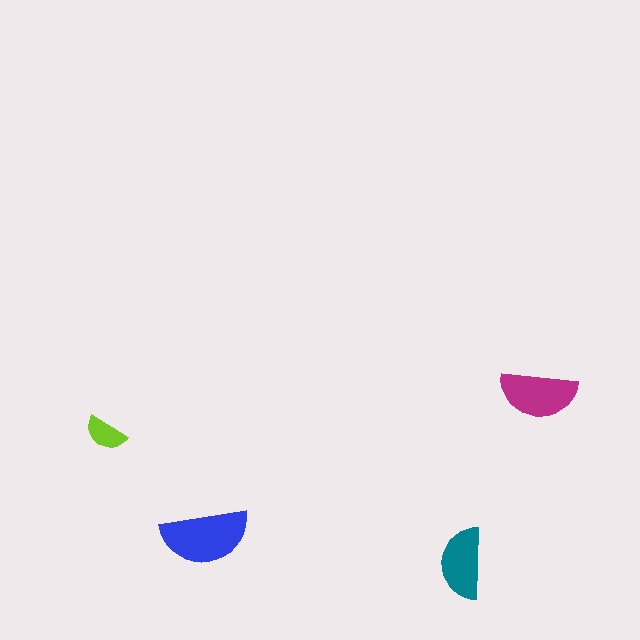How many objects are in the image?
There are 4 objects in the image.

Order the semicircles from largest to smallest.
the blue one, the magenta one, the teal one, the lime one.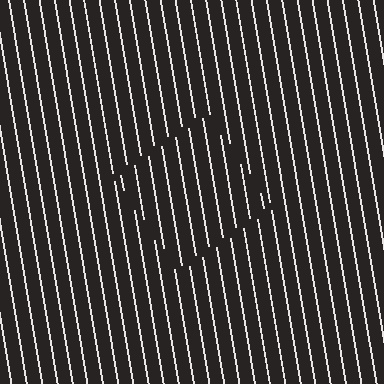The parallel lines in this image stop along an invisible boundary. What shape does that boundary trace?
An illusory square. The interior of the shape contains the same grating, shifted by half a period — the contour is defined by the phase discontinuity where line-ends from the inner and outer gratings abut.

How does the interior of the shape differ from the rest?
The interior of the shape contains the same grating, shifted by half a period — the contour is defined by the phase discontinuity where line-ends from the inner and outer gratings abut.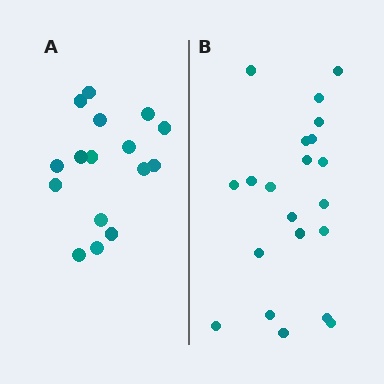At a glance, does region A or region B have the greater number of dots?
Region B (the right region) has more dots.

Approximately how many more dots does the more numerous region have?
Region B has about 5 more dots than region A.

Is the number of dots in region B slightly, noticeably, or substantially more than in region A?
Region B has noticeably more, but not dramatically so. The ratio is roughly 1.3 to 1.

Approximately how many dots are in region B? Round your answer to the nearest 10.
About 20 dots. (The exact count is 21, which rounds to 20.)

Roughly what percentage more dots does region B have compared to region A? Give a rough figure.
About 30% more.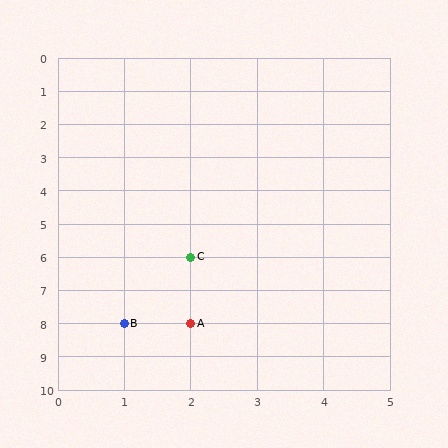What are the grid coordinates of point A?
Point A is at grid coordinates (2, 8).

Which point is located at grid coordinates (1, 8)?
Point B is at (1, 8).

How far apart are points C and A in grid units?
Points C and A are 2 rows apart.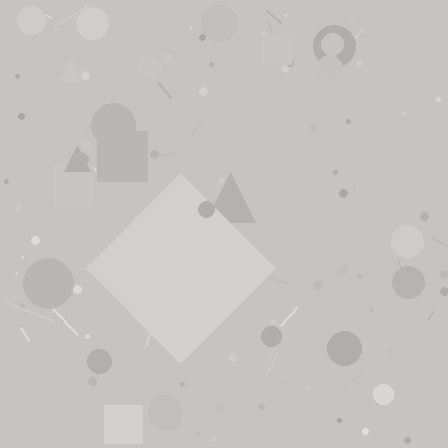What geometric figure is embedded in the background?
A diamond is embedded in the background.